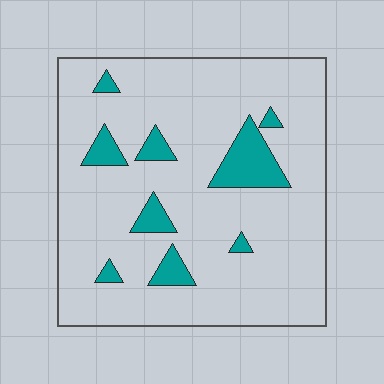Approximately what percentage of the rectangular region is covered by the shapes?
Approximately 10%.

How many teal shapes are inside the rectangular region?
9.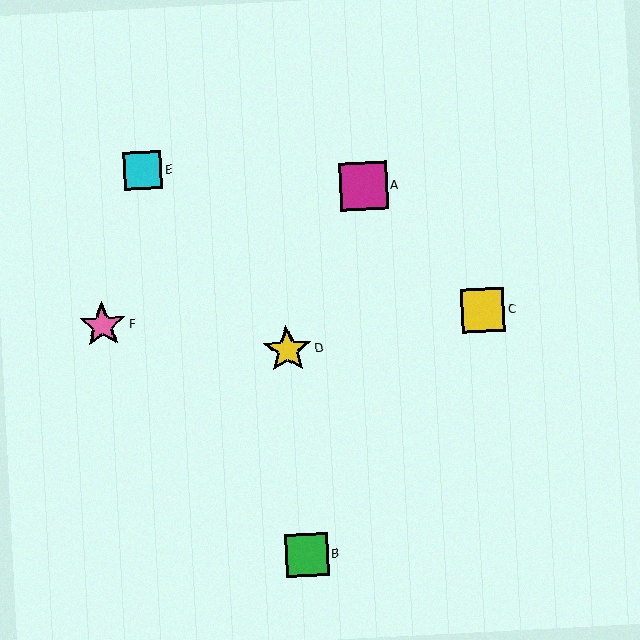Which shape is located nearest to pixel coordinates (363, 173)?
The magenta square (labeled A) at (364, 186) is nearest to that location.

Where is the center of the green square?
The center of the green square is at (307, 555).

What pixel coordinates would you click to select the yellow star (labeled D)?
Click at (287, 350) to select the yellow star D.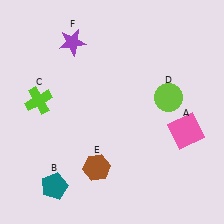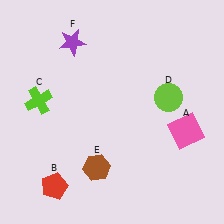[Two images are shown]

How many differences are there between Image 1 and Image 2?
There is 1 difference between the two images.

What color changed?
The pentagon (B) changed from teal in Image 1 to red in Image 2.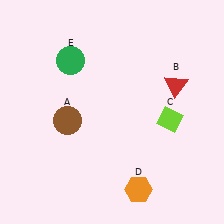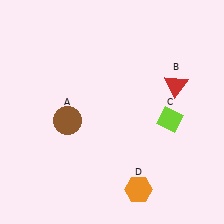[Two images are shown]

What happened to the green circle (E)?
The green circle (E) was removed in Image 2. It was in the top-left area of Image 1.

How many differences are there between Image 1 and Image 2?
There is 1 difference between the two images.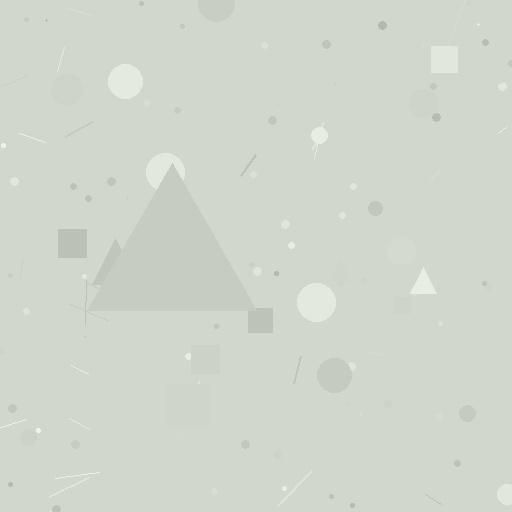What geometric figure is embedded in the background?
A triangle is embedded in the background.